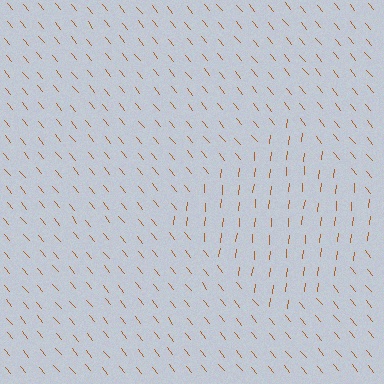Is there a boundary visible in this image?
Yes, there is a texture boundary formed by a change in line orientation.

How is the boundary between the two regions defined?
The boundary is defined purely by a change in line orientation (approximately 45 degrees difference). All lines are the same color and thickness.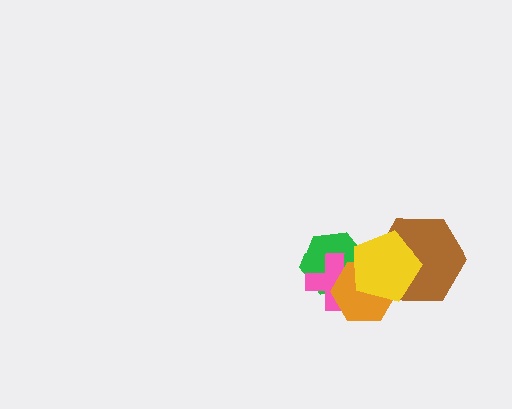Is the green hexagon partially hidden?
Yes, it is partially covered by another shape.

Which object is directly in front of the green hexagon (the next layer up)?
The pink cross is directly in front of the green hexagon.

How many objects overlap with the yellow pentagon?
4 objects overlap with the yellow pentagon.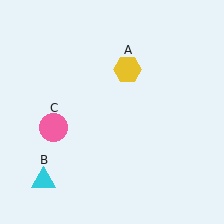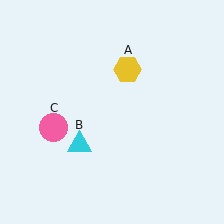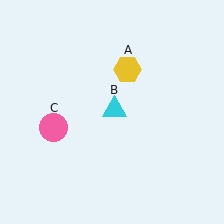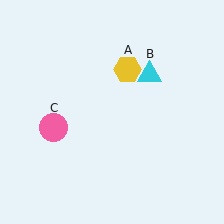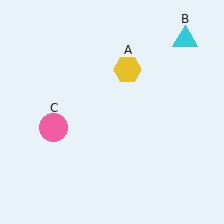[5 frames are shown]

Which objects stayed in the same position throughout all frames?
Yellow hexagon (object A) and pink circle (object C) remained stationary.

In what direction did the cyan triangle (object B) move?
The cyan triangle (object B) moved up and to the right.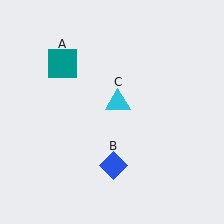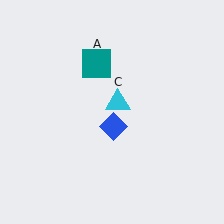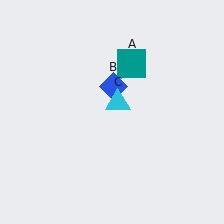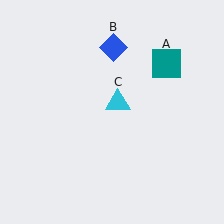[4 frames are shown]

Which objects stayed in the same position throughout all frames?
Cyan triangle (object C) remained stationary.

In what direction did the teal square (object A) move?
The teal square (object A) moved right.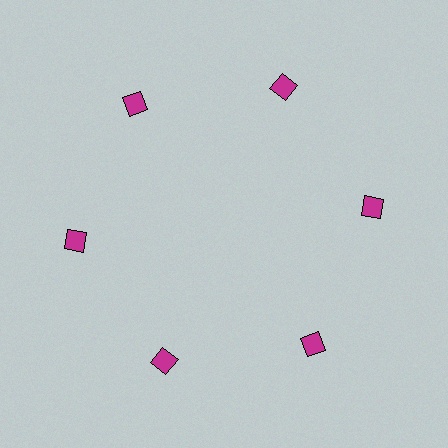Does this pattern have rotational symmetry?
Yes, this pattern has 6-fold rotational symmetry. It looks the same after rotating 60 degrees around the center.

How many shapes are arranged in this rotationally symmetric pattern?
There are 6 shapes, arranged in 6 groups of 1.